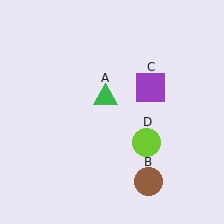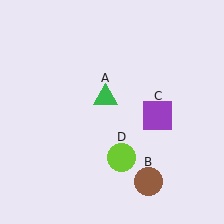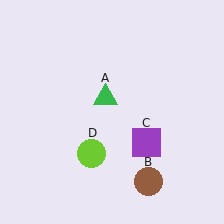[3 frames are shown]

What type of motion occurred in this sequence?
The purple square (object C), lime circle (object D) rotated clockwise around the center of the scene.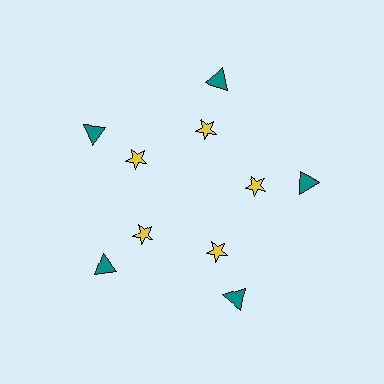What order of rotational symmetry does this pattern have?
This pattern has 5-fold rotational symmetry.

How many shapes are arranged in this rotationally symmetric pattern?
There are 10 shapes, arranged in 5 groups of 2.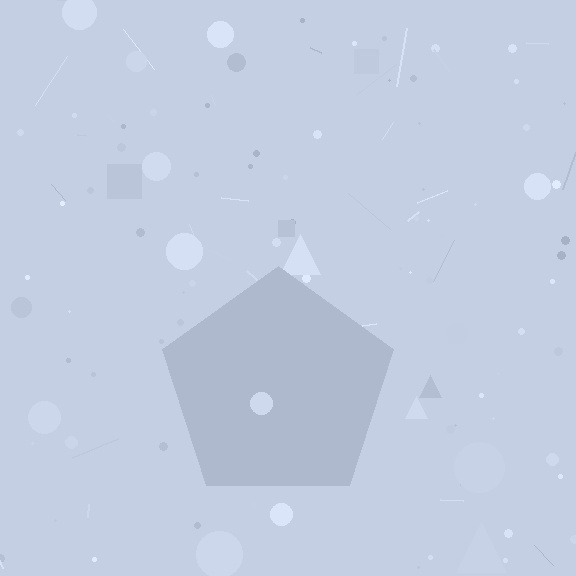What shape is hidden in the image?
A pentagon is hidden in the image.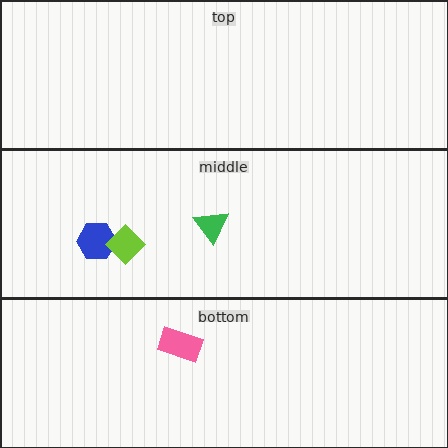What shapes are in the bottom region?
The pink rectangle.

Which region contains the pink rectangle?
The bottom region.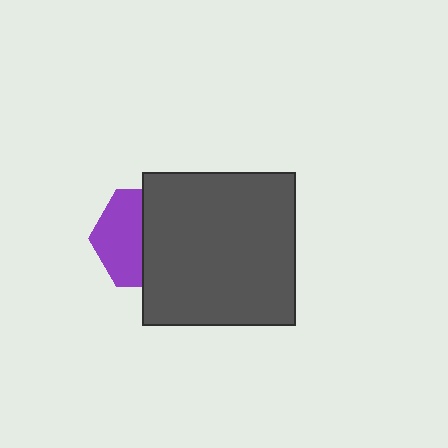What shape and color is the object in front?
The object in front is a dark gray square.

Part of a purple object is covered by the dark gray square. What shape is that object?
It is a hexagon.